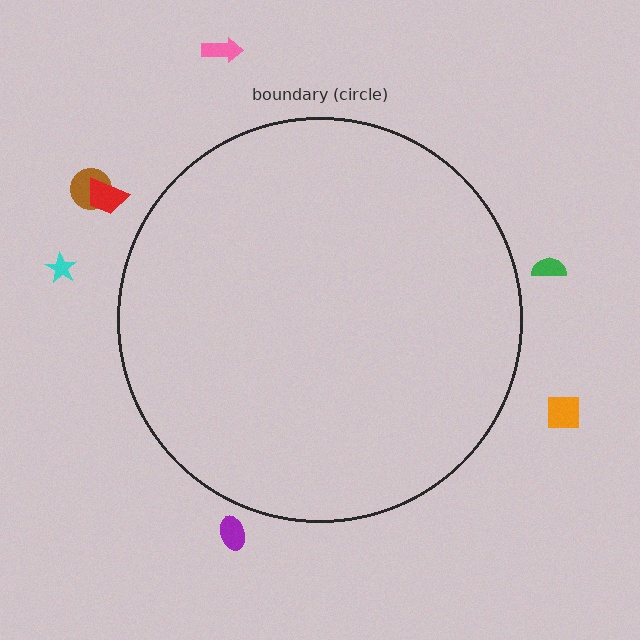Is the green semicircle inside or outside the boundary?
Outside.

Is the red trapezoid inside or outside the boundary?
Outside.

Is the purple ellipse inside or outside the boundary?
Outside.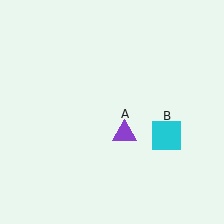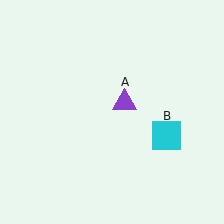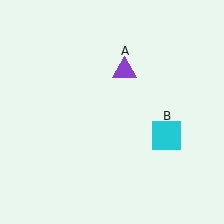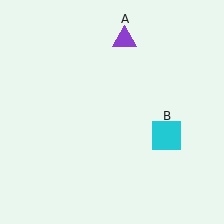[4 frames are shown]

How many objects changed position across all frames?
1 object changed position: purple triangle (object A).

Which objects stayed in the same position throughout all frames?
Cyan square (object B) remained stationary.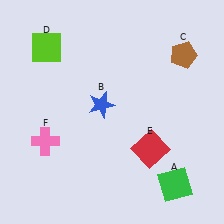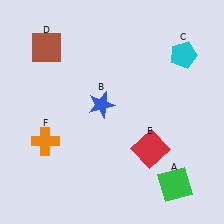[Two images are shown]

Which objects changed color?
C changed from brown to cyan. D changed from lime to brown. F changed from pink to orange.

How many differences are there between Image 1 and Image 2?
There are 3 differences between the two images.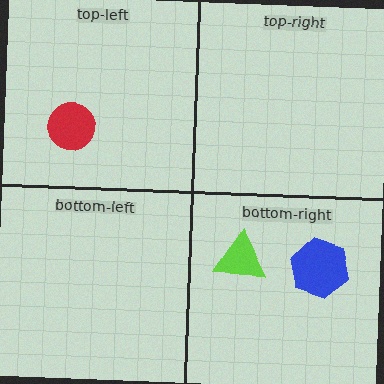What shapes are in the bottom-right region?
The blue hexagon, the lime triangle.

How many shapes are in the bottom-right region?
2.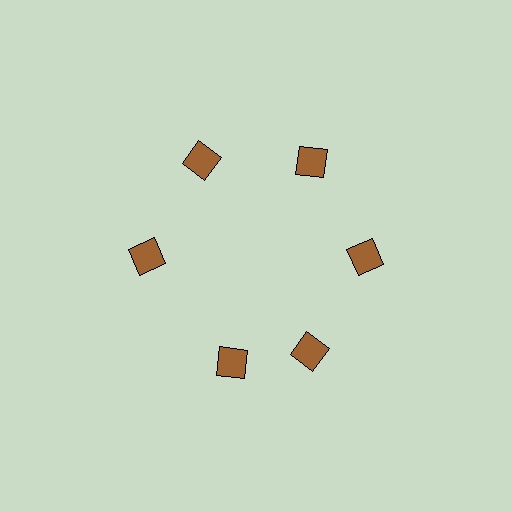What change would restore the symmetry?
The symmetry would be restored by rotating it back into even spacing with its neighbors so that all 6 diamonds sit at equal angles and equal distance from the center.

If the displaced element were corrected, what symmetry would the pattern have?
It would have 6-fold rotational symmetry — the pattern would map onto itself every 60 degrees.